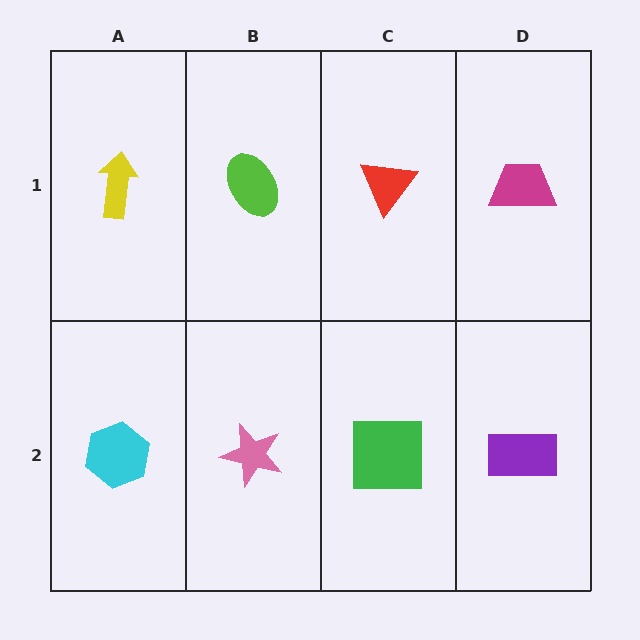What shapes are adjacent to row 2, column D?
A magenta trapezoid (row 1, column D), a green square (row 2, column C).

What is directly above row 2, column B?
A lime ellipse.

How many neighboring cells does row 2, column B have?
3.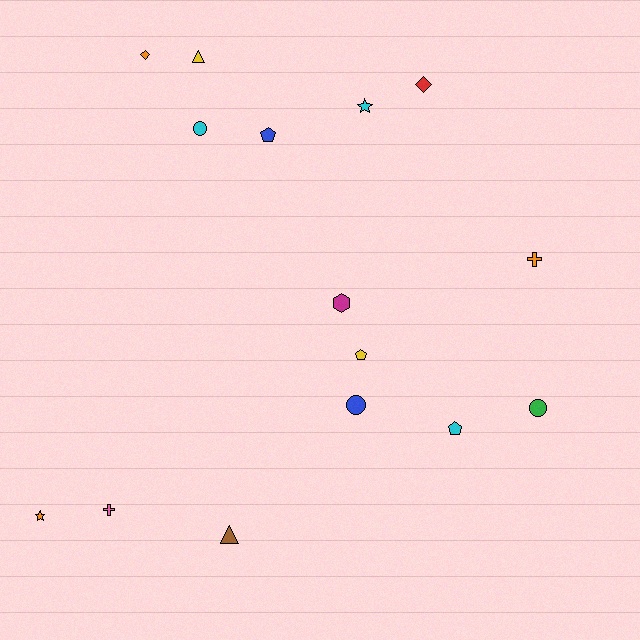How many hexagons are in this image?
There is 1 hexagon.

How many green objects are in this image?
There is 1 green object.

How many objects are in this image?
There are 15 objects.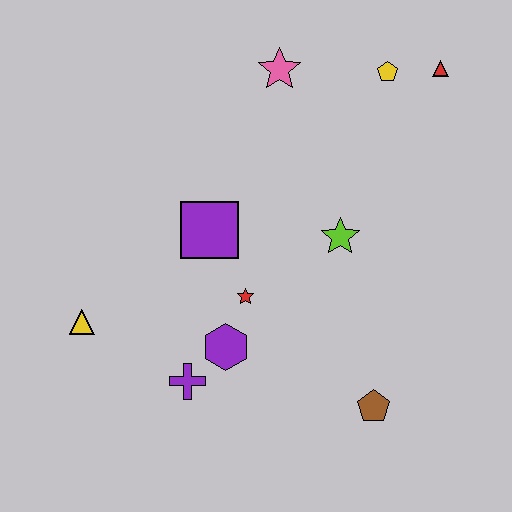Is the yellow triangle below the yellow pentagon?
Yes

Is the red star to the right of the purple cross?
Yes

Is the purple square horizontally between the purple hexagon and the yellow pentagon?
No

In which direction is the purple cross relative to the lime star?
The purple cross is to the left of the lime star.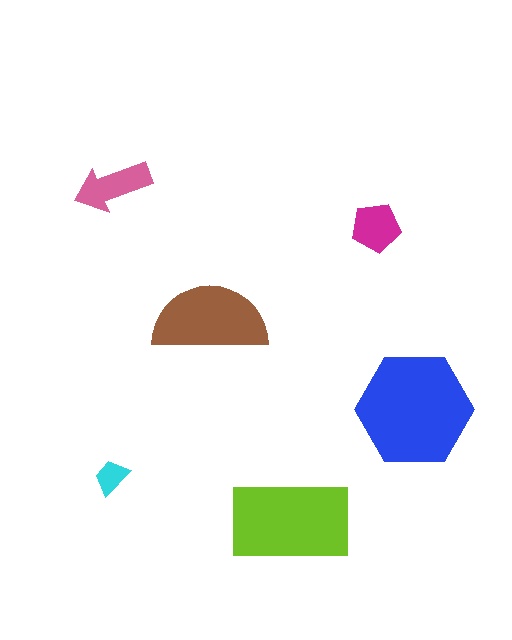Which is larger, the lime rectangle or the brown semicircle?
The lime rectangle.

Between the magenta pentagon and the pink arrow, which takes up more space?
The pink arrow.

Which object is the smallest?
The cyan trapezoid.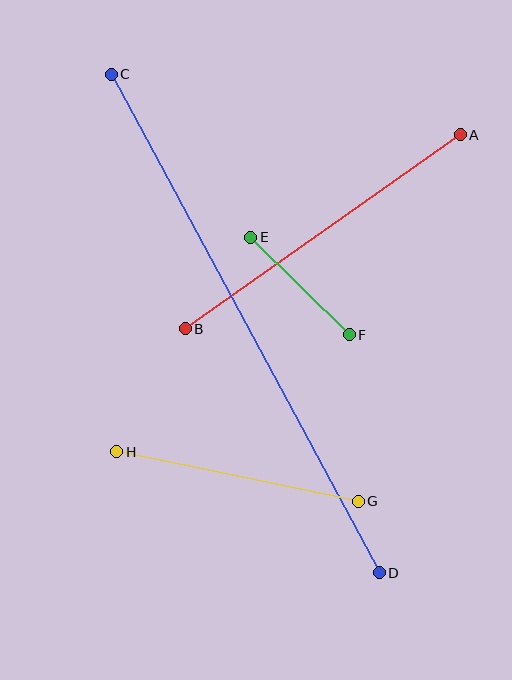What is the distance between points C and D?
The distance is approximately 566 pixels.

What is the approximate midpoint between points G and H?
The midpoint is at approximately (237, 477) pixels.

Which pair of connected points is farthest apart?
Points C and D are farthest apart.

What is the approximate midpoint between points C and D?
The midpoint is at approximately (245, 324) pixels.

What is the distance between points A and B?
The distance is approximately 337 pixels.